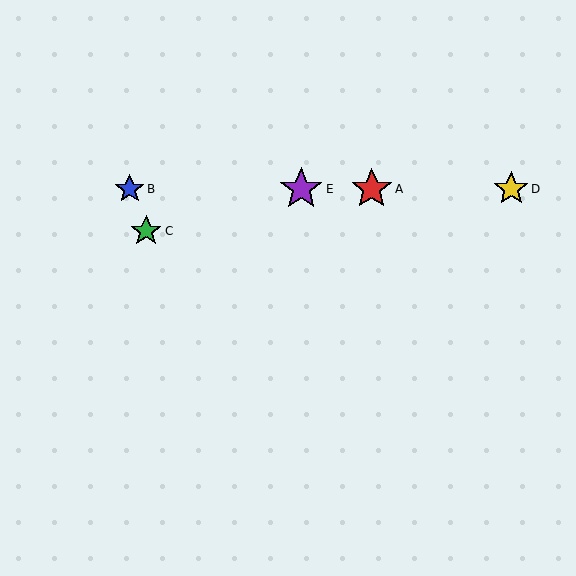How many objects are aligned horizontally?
4 objects (A, B, D, E) are aligned horizontally.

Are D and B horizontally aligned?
Yes, both are at y≈189.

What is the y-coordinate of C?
Object C is at y≈231.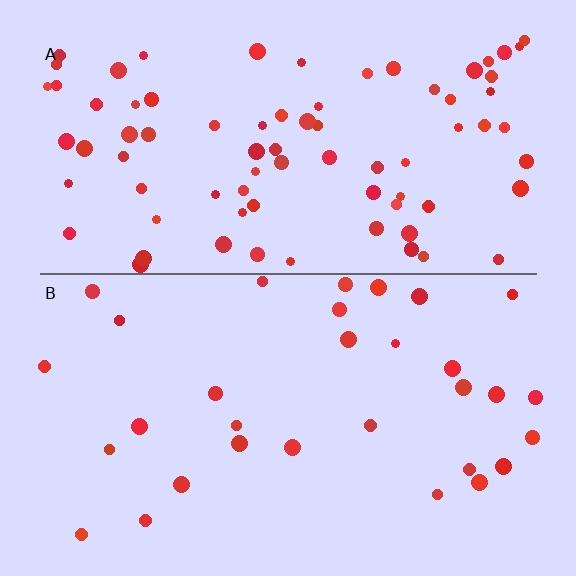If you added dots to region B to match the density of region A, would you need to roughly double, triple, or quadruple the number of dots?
Approximately triple.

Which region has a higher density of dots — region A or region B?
A (the top).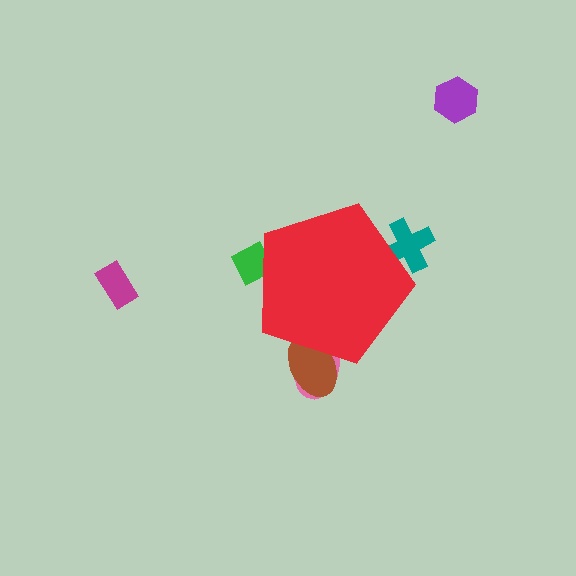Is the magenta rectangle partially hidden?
No, the magenta rectangle is fully visible.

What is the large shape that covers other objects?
A red pentagon.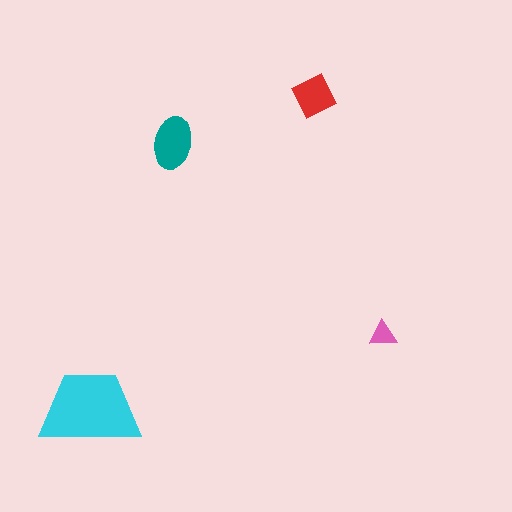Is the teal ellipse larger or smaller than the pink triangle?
Larger.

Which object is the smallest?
The pink triangle.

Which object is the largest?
The cyan trapezoid.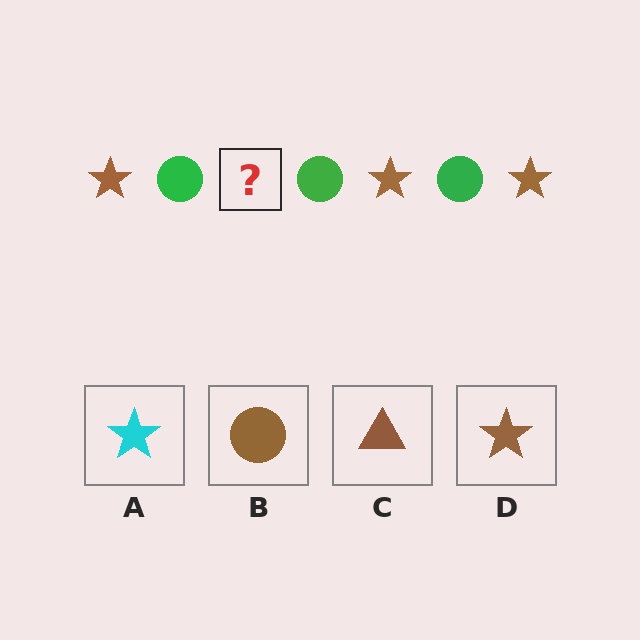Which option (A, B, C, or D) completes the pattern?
D.